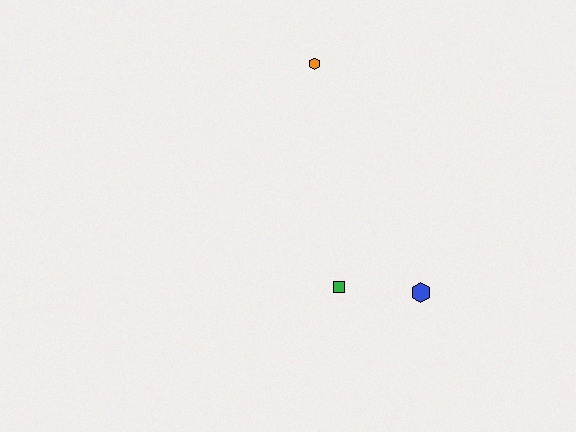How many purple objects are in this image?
There are no purple objects.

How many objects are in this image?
There are 3 objects.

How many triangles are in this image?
There are no triangles.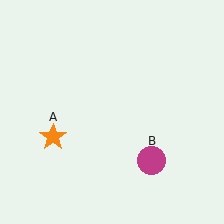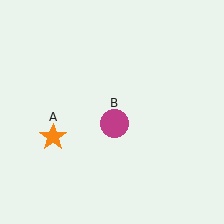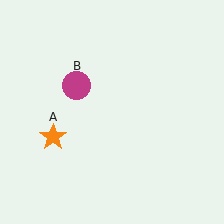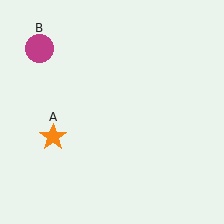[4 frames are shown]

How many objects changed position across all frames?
1 object changed position: magenta circle (object B).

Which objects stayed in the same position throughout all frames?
Orange star (object A) remained stationary.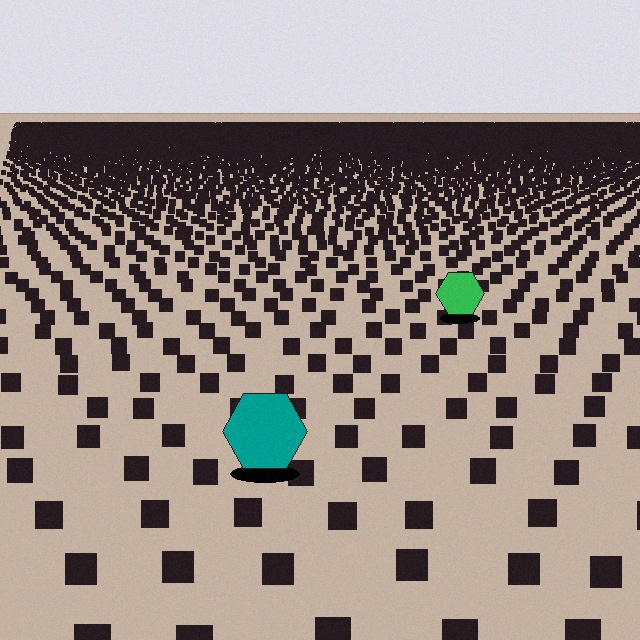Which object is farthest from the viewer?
The green hexagon is farthest from the viewer. It appears smaller and the ground texture around it is denser.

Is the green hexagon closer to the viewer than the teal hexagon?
No. The teal hexagon is closer — you can tell from the texture gradient: the ground texture is coarser near it.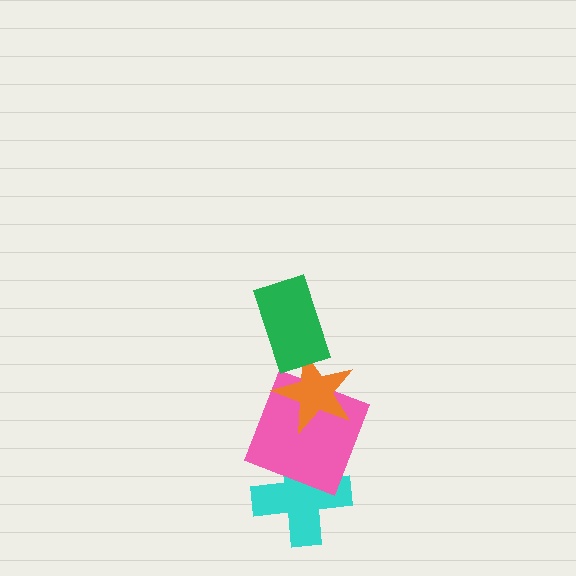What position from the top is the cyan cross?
The cyan cross is 4th from the top.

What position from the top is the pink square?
The pink square is 3rd from the top.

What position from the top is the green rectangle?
The green rectangle is 1st from the top.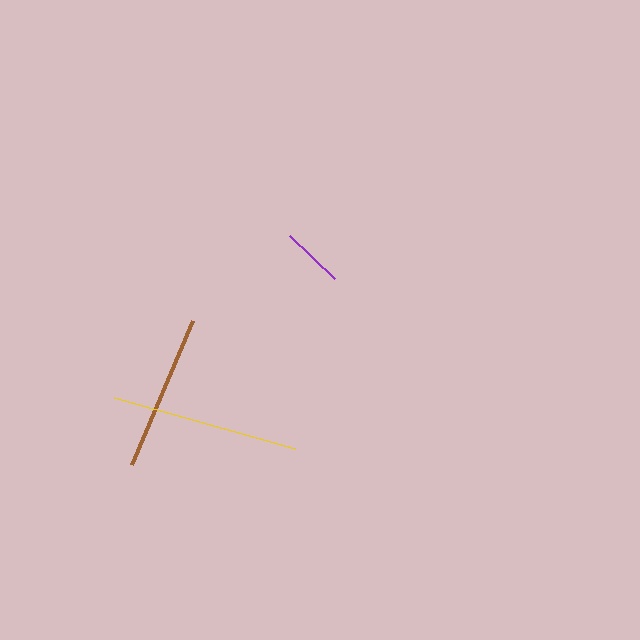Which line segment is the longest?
The yellow line is the longest at approximately 189 pixels.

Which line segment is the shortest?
The purple line is the shortest at approximately 63 pixels.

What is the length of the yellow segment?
The yellow segment is approximately 189 pixels long.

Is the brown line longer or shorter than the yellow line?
The yellow line is longer than the brown line.